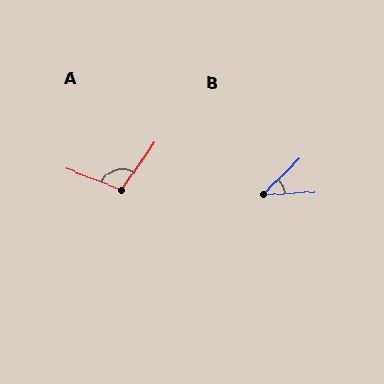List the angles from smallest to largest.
B (42°), A (104°).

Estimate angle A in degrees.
Approximately 104 degrees.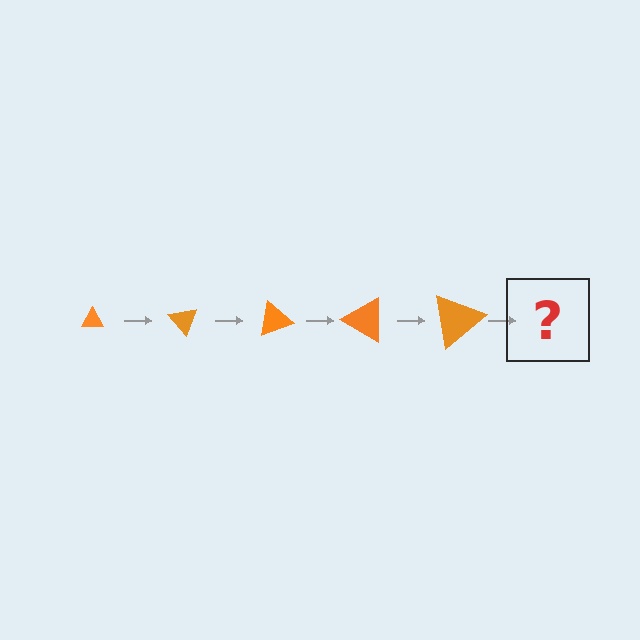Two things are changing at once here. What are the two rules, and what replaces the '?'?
The two rules are that the triangle grows larger each step and it rotates 50 degrees each step. The '?' should be a triangle, larger than the previous one and rotated 250 degrees from the start.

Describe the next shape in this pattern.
It should be a triangle, larger than the previous one and rotated 250 degrees from the start.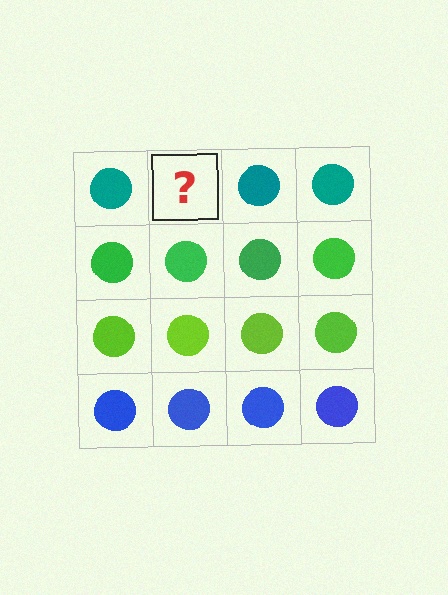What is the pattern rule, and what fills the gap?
The rule is that each row has a consistent color. The gap should be filled with a teal circle.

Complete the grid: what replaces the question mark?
The question mark should be replaced with a teal circle.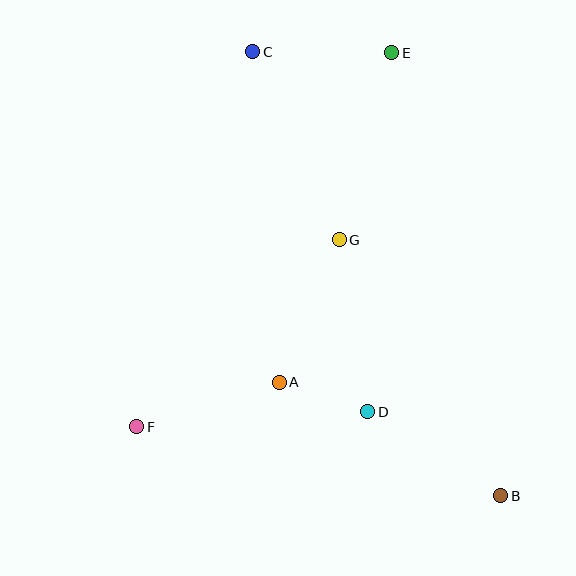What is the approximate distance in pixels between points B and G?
The distance between B and G is approximately 302 pixels.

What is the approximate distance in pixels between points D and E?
The distance between D and E is approximately 360 pixels.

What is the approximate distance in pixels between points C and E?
The distance between C and E is approximately 139 pixels.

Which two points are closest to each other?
Points A and D are closest to each other.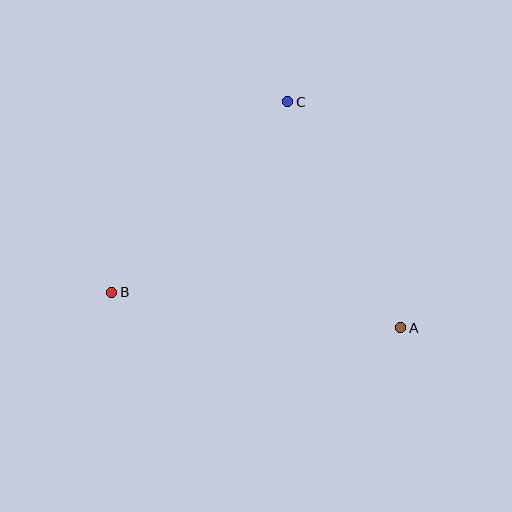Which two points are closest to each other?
Points A and C are closest to each other.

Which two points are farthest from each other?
Points A and B are farthest from each other.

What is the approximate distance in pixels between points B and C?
The distance between B and C is approximately 260 pixels.